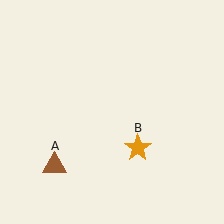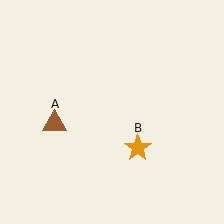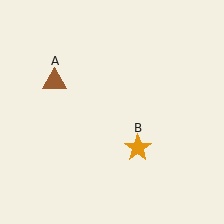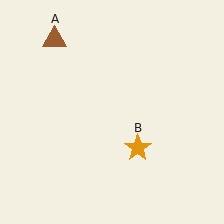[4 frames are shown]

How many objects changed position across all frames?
1 object changed position: brown triangle (object A).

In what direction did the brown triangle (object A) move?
The brown triangle (object A) moved up.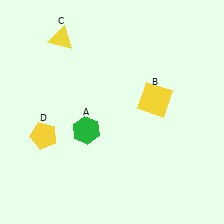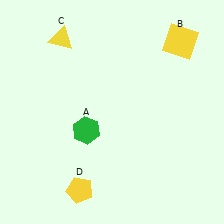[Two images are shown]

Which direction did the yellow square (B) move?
The yellow square (B) moved up.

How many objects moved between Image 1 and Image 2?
2 objects moved between the two images.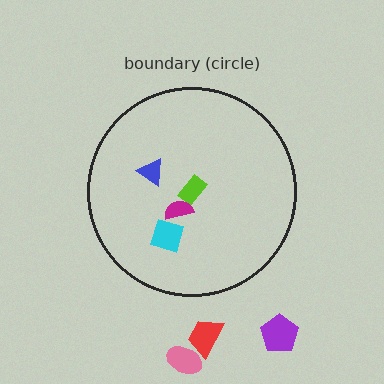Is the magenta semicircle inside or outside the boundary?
Inside.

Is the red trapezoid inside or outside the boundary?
Outside.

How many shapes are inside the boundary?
4 inside, 3 outside.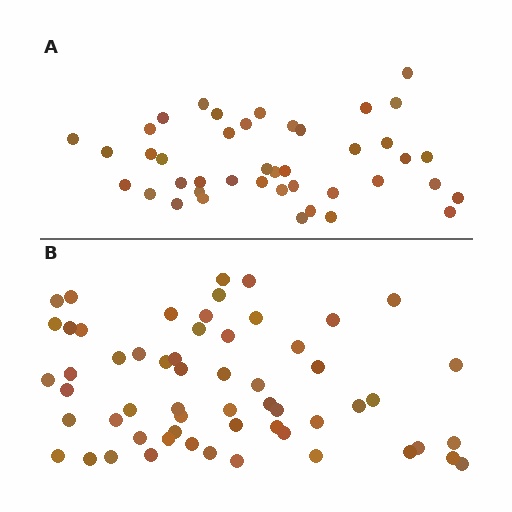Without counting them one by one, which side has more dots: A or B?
Region B (the bottom region) has more dots.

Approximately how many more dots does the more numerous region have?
Region B has approximately 15 more dots than region A.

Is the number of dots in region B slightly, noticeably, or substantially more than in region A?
Region B has noticeably more, but not dramatically so. The ratio is roughly 1.4 to 1.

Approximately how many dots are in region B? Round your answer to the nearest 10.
About 60 dots. (The exact count is 58, which rounds to 60.)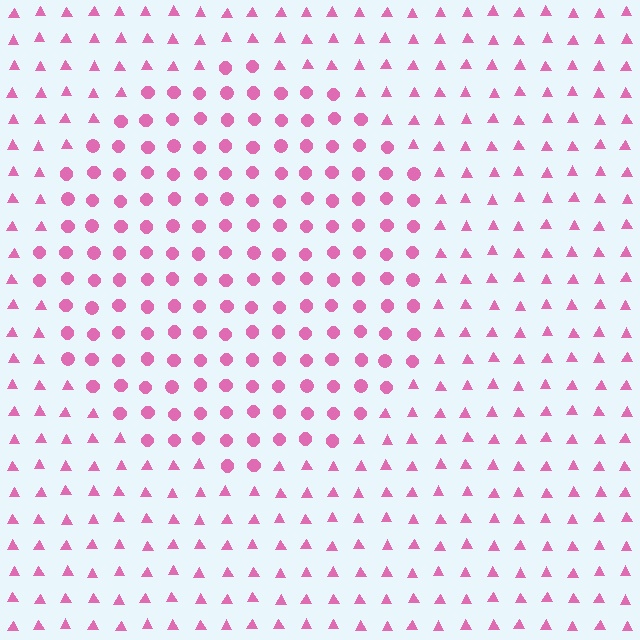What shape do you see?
I see a circle.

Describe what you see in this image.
The image is filled with small pink elements arranged in a uniform grid. A circle-shaped region contains circles, while the surrounding area contains triangles. The boundary is defined purely by the change in element shape.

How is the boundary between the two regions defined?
The boundary is defined by a change in element shape: circles inside vs. triangles outside. All elements share the same color and spacing.